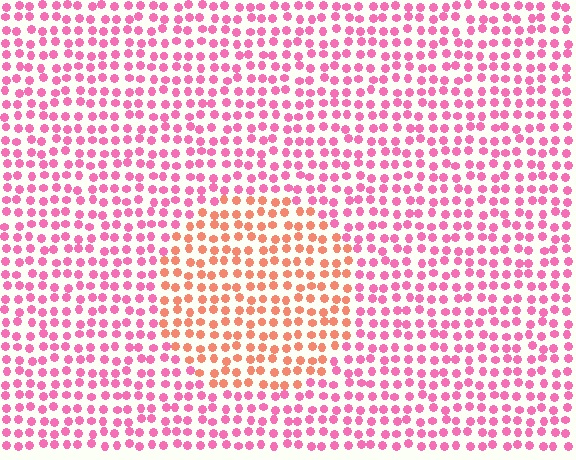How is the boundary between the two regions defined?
The boundary is defined purely by a slight shift in hue (about 43 degrees). Spacing, size, and orientation are identical on both sides.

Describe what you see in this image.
The image is filled with small pink elements in a uniform arrangement. A circle-shaped region is visible where the elements are tinted to a slightly different hue, forming a subtle color boundary.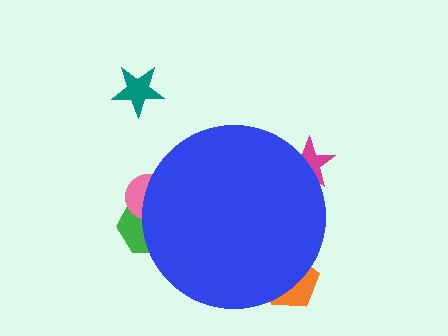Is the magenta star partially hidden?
Yes, the magenta star is partially hidden behind the blue circle.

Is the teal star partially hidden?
No, the teal star is fully visible.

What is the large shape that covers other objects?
A blue circle.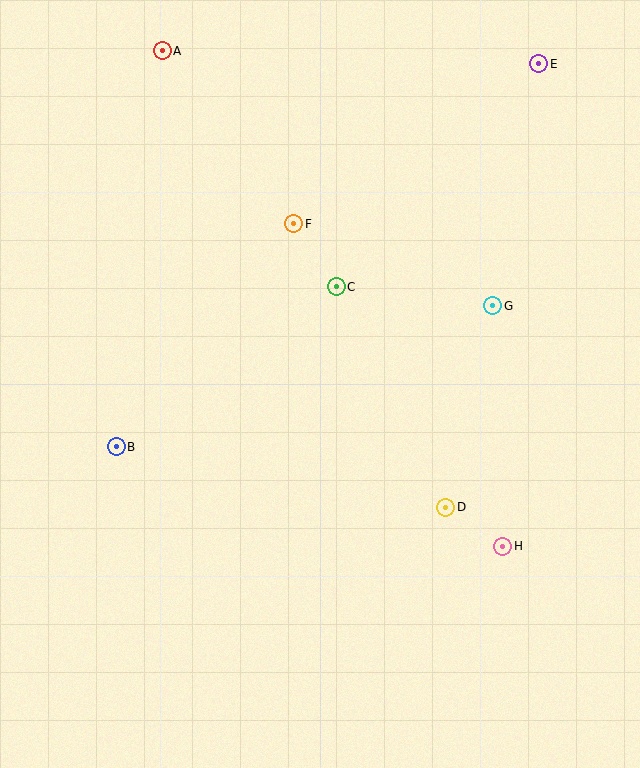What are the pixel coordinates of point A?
Point A is at (162, 51).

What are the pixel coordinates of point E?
Point E is at (539, 64).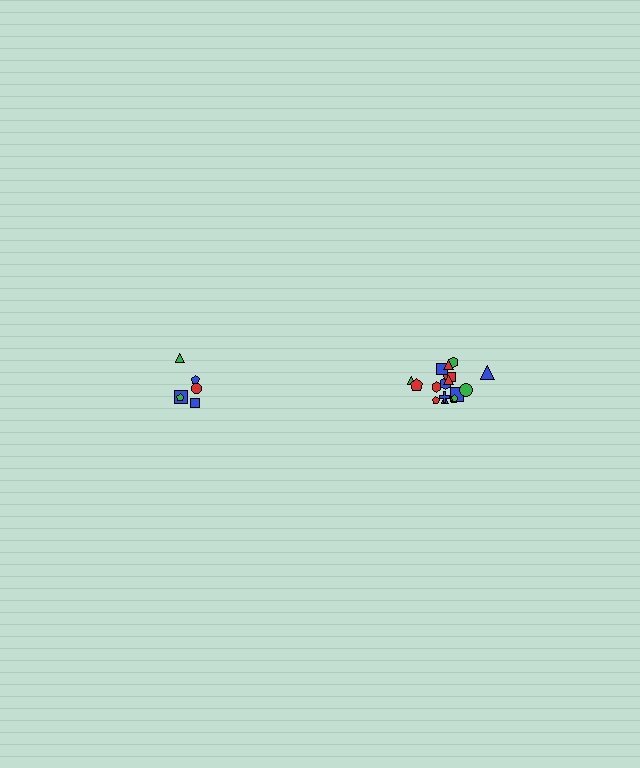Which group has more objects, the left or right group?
The right group.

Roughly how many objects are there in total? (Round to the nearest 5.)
Roughly 25 objects in total.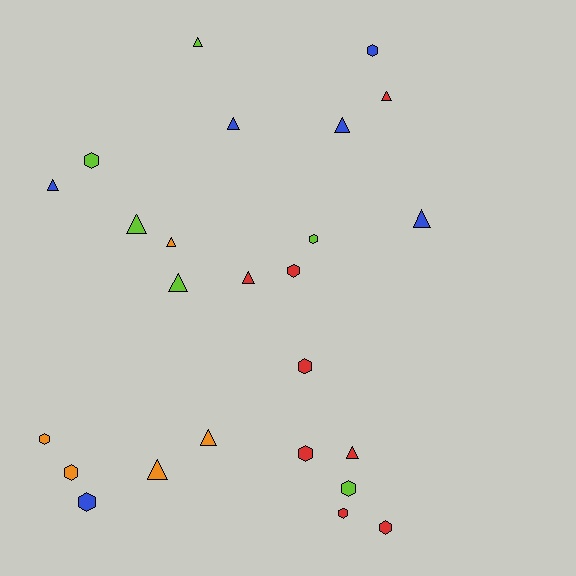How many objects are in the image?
There are 25 objects.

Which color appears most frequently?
Red, with 8 objects.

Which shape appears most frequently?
Triangle, with 13 objects.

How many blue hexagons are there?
There are 2 blue hexagons.